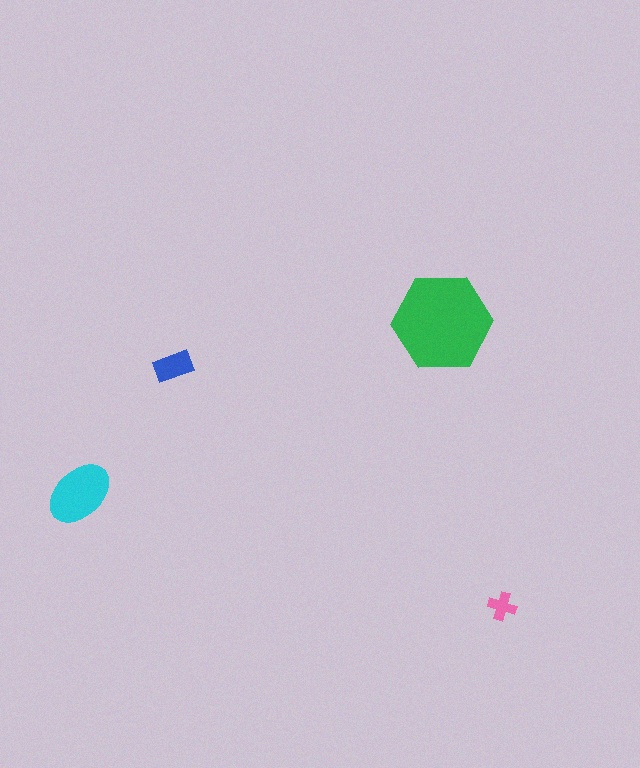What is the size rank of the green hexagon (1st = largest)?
1st.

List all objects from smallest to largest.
The pink cross, the blue rectangle, the cyan ellipse, the green hexagon.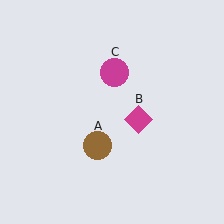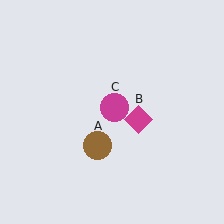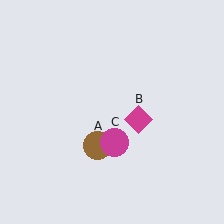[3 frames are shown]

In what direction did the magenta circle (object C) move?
The magenta circle (object C) moved down.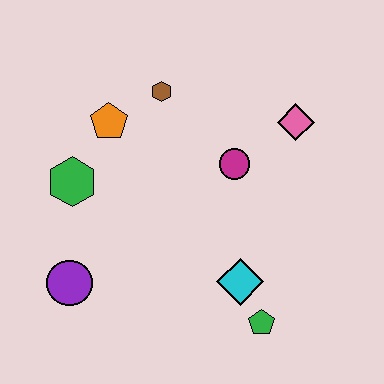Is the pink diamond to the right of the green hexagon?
Yes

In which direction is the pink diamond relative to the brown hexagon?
The pink diamond is to the right of the brown hexagon.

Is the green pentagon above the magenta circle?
No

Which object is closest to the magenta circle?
The pink diamond is closest to the magenta circle.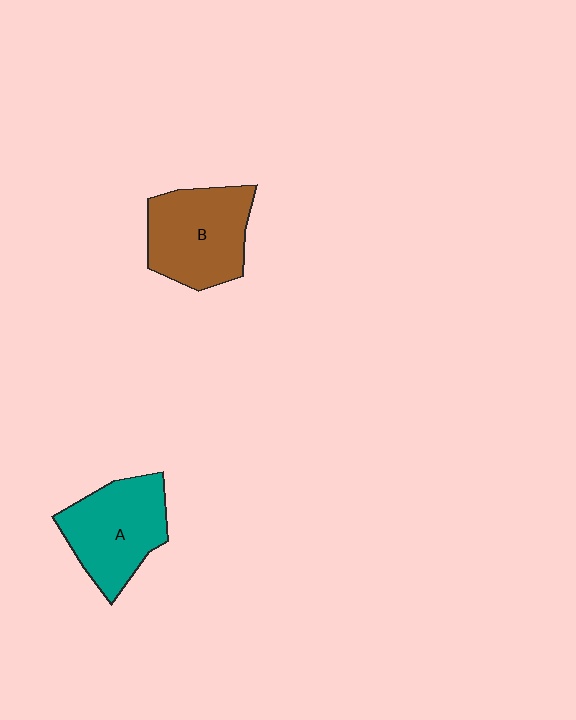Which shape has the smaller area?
Shape A (teal).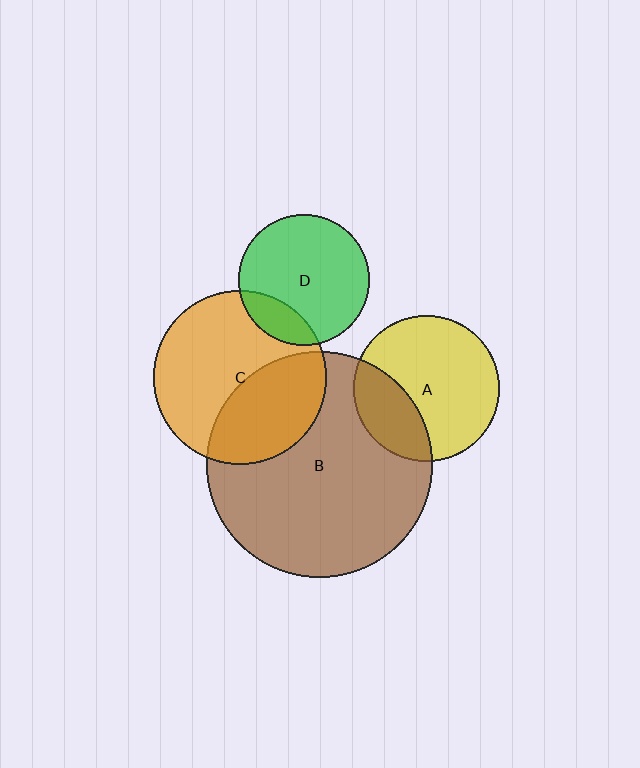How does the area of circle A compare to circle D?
Approximately 1.2 times.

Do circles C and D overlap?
Yes.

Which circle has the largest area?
Circle B (brown).